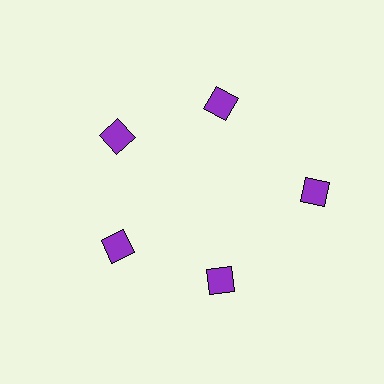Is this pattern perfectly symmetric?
No. The 5 purple diamonds are arranged in a ring, but one element near the 3 o'clock position is pushed outward from the center, breaking the 5-fold rotational symmetry.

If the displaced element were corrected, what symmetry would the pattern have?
It would have 5-fold rotational symmetry — the pattern would map onto itself every 72 degrees.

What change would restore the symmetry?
The symmetry would be restored by moving it inward, back onto the ring so that all 5 diamonds sit at equal angles and equal distance from the center.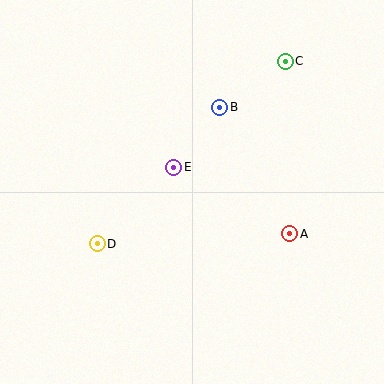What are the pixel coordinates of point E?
Point E is at (174, 167).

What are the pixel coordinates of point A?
Point A is at (290, 234).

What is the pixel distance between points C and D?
The distance between C and D is 262 pixels.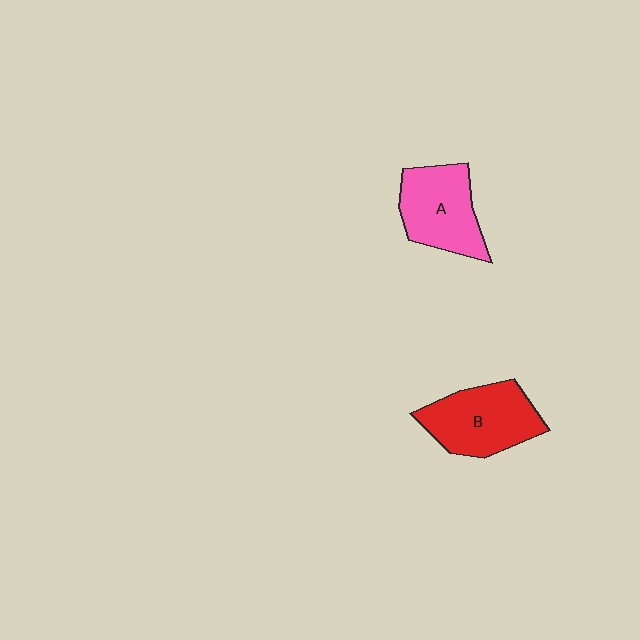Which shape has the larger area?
Shape B (red).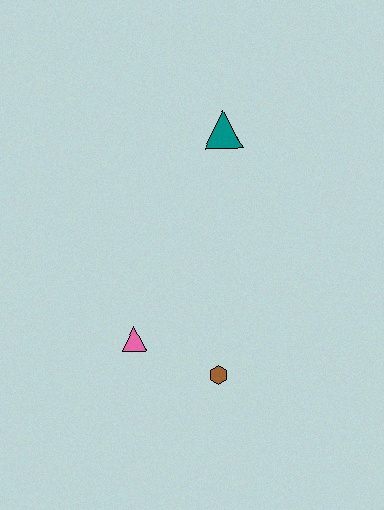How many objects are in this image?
There are 3 objects.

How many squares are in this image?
There are no squares.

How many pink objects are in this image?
There is 1 pink object.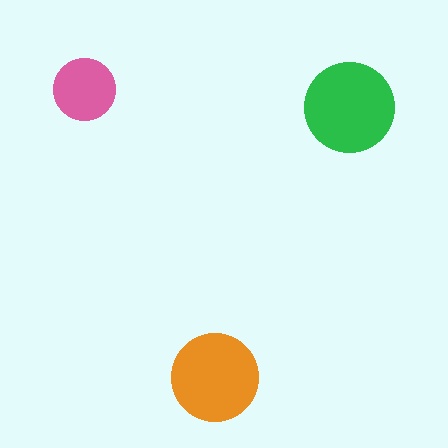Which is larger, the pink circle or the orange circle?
The orange one.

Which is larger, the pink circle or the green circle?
The green one.